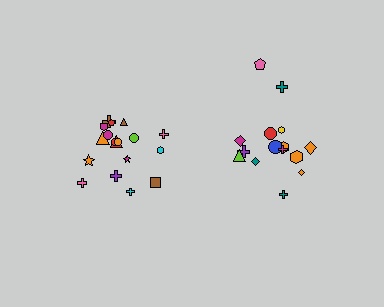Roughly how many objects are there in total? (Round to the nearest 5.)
Roughly 35 objects in total.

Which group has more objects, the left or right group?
The left group.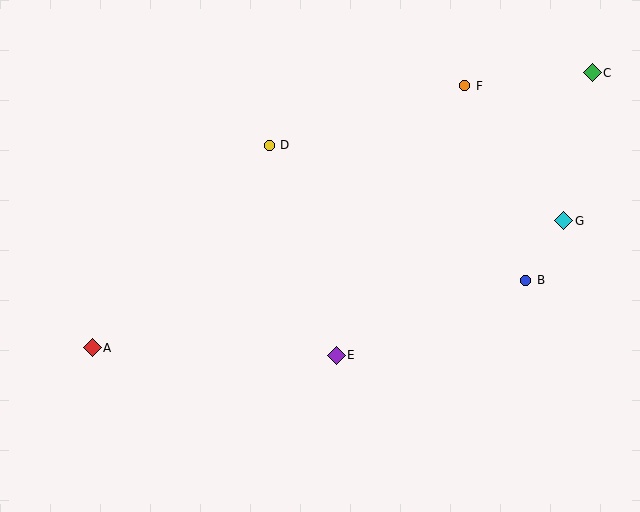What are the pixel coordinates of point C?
Point C is at (592, 73).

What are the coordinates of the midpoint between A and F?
The midpoint between A and F is at (278, 217).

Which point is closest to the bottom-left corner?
Point A is closest to the bottom-left corner.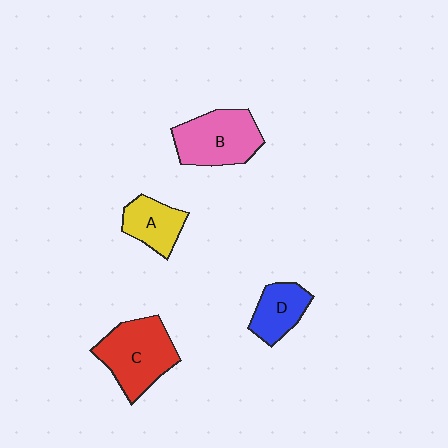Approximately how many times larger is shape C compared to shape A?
Approximately 1.7 times.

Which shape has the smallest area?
Shape D (blue).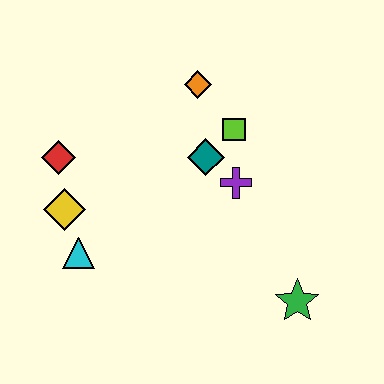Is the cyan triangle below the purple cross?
Yes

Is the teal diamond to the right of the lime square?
No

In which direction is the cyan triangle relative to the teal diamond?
The cyan triangle is to the left of the teal diamond.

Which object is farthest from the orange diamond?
The green star is farthest from the orange diamond.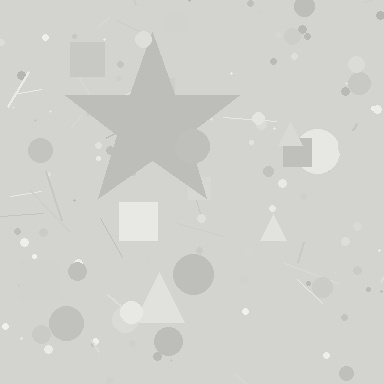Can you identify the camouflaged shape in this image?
The camouflaged shape is a star.